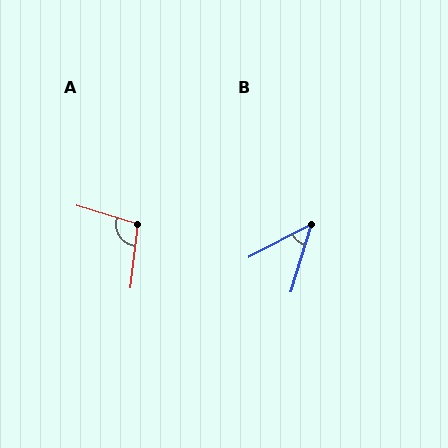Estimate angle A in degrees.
Approximately 100 degrees.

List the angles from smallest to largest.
B (46°), A (100°).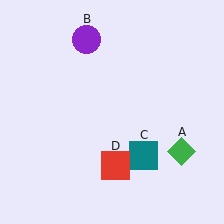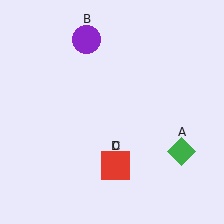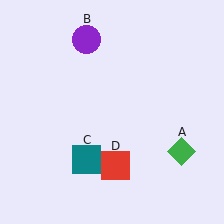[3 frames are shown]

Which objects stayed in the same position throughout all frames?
Green diamond (object A) and purple circle (object B) and red square (object D) remained stationary.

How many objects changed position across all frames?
1 object changed position: teal square (object C).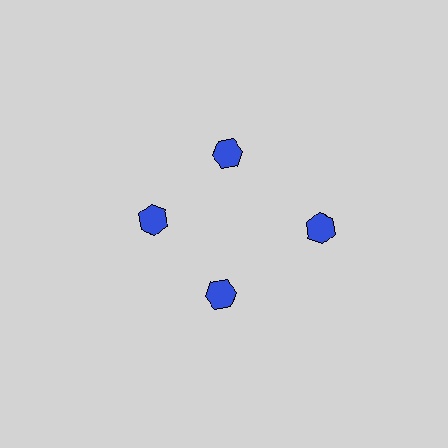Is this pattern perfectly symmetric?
No. The 4 blue hexagons are arranged in a ring, but one element near the 3 o'clock position is pushed outward from the center, breaking the 4-fold rotational symmetry.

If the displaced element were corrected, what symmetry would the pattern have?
It would have 4-fold rotational symmetry — the pattern would map onto itself every 90 degrees.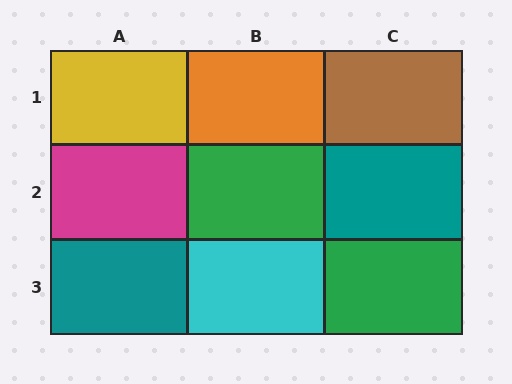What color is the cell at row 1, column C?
Brown.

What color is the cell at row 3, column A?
Teal.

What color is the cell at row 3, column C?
Green.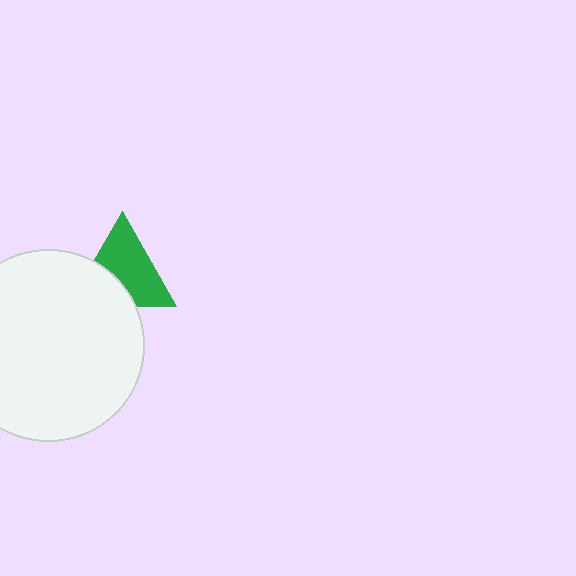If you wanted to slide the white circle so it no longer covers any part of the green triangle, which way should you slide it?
Slide it down — that is the most direct way to separate the two shapes.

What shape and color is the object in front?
The object in front is a white circle.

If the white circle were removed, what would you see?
You would see the complete green triangle.